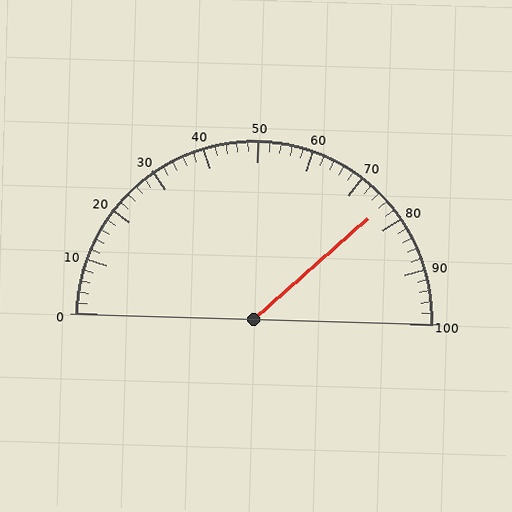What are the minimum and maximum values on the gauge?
The gauge ranges from 0 to 100.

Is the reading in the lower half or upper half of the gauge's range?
The reading is in the upper half of the range (0 to 100).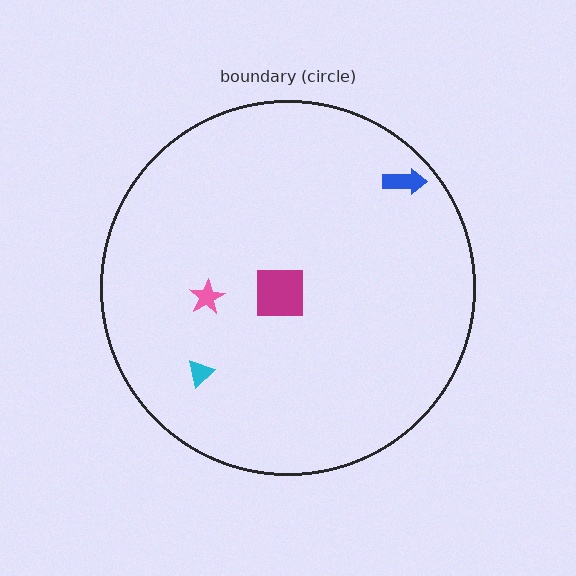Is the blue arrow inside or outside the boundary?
Inside.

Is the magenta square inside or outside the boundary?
Inside.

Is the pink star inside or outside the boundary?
Inside.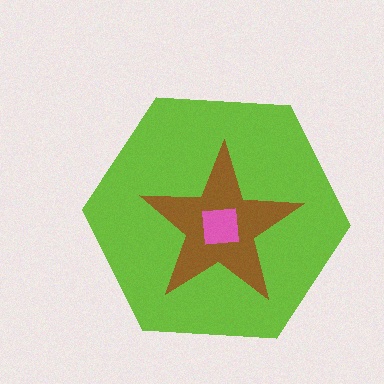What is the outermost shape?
The lime hexagon.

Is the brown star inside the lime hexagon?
Yes.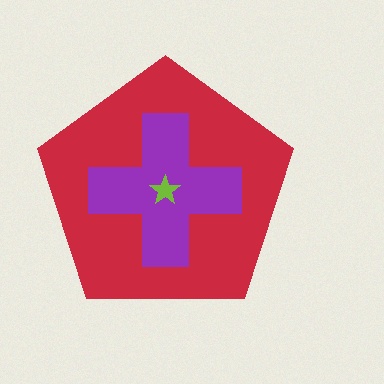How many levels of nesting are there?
3.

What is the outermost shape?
The red pentagon.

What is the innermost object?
The lime star.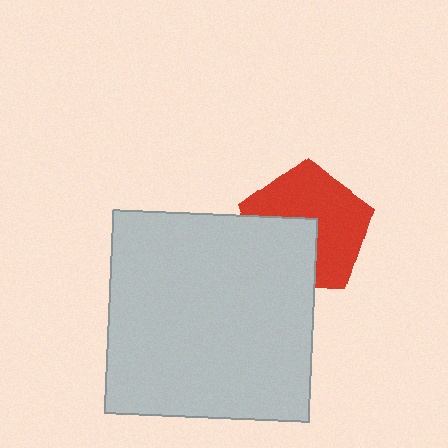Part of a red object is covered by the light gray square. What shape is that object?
It is a pentagon.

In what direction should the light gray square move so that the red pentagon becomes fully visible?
The light gray square should move toward the lower-left. That is the shortest direction to clear the overlap and leave the red pentagon fully visible.